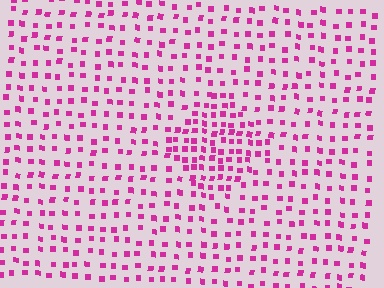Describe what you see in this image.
The image contains small magenta elements arranged at two different densities. A diamond-shaped region is visible where the elements are more densely packed than the surrounding area.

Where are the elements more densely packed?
The elements are more densely packed inside the diamond boundary.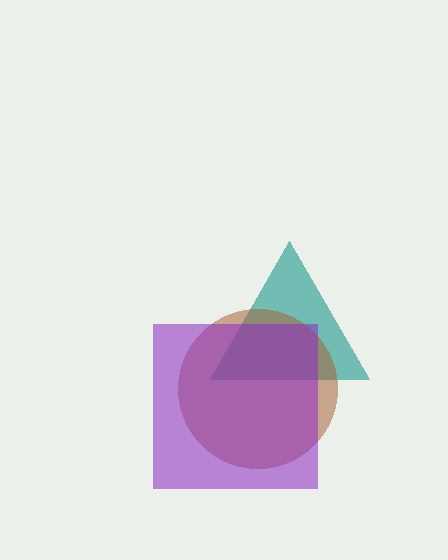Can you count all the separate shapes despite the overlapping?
Yes, there are 3 separate shapes.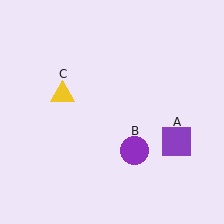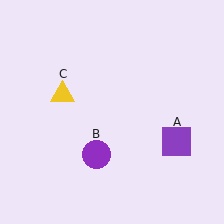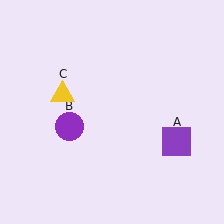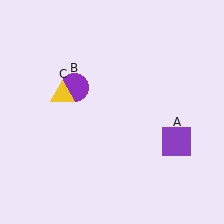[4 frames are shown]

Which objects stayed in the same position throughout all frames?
Purple square (object A) and yellow triangle (object C) remained stationary.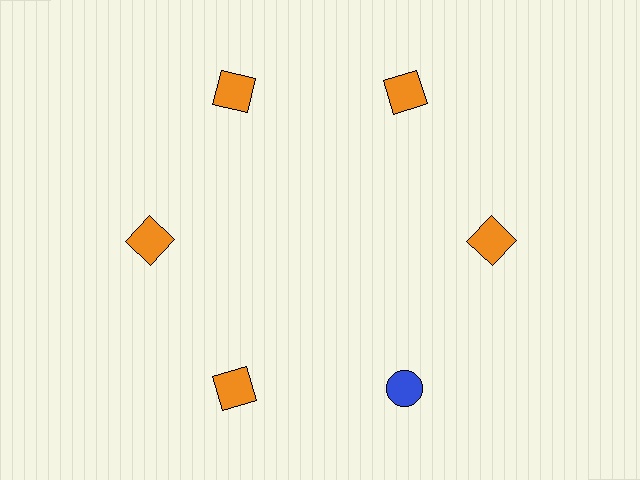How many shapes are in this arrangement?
There are 6 shapes arranged in a ring pattern.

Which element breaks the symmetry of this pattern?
The blue circle at roughly the 5 o'clock position breaks the symmetry. All other shapes are orange squares.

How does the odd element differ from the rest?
It differs in both color (blue instead of orange) and shape (circle instead of square).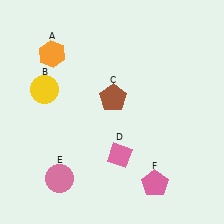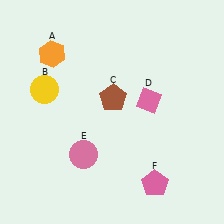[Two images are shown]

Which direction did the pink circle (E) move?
The pink circle (E) moved up.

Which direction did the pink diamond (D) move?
The pink diamond (D) moved up.